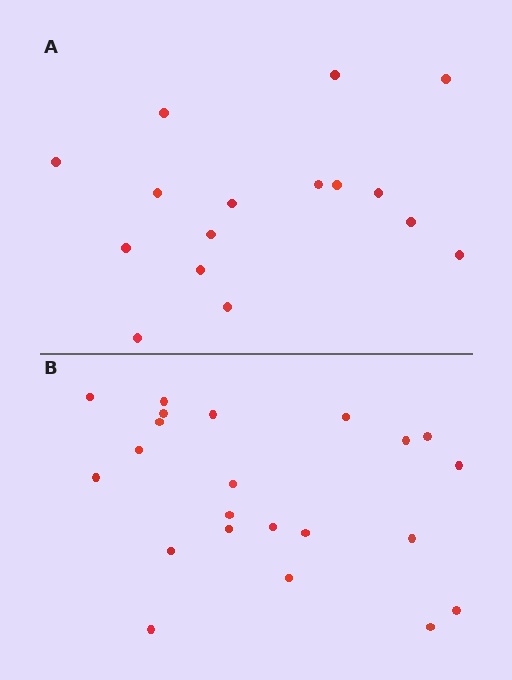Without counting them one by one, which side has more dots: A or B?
Region B (the bottom region) has more dots.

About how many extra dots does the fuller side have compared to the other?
Region B has about 6 more dots than region A.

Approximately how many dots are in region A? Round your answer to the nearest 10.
About 20 dots. (The exact count is 16, which rounds to 20.)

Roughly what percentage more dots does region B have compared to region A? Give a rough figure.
About 40% more.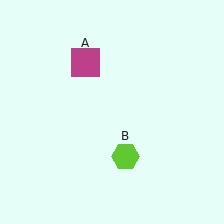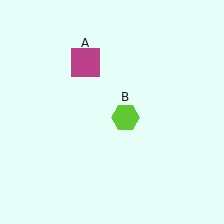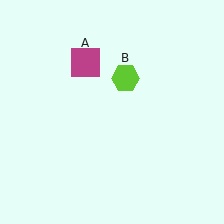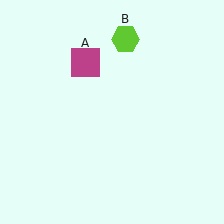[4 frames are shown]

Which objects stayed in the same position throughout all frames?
Magenta square (object A) remained stationary.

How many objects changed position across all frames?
1 object changed position: lime hexagon (object B).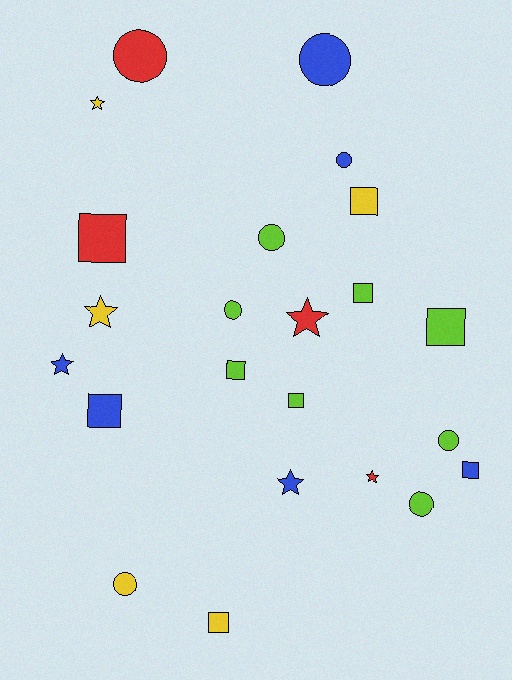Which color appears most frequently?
Lime, with 8 objects.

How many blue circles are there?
There are 2 blue circles.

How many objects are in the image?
There are 23 objects.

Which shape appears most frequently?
Square, with 9 objects.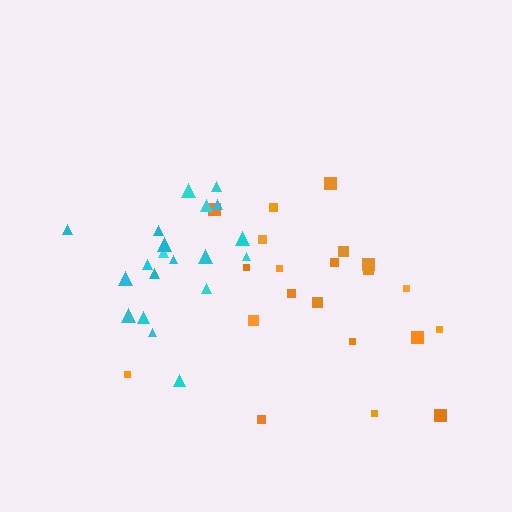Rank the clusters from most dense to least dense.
cyan, orange.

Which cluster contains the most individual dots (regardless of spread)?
Orange (21).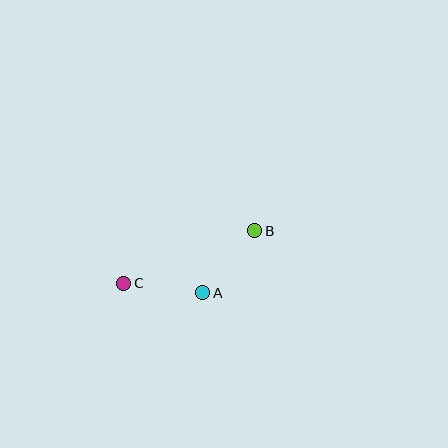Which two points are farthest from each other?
Points B and C are farthest from each other.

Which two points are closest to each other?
Points A and C are closest to each other.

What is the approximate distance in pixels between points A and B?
The distance between A and B is approximately 81 pixels.